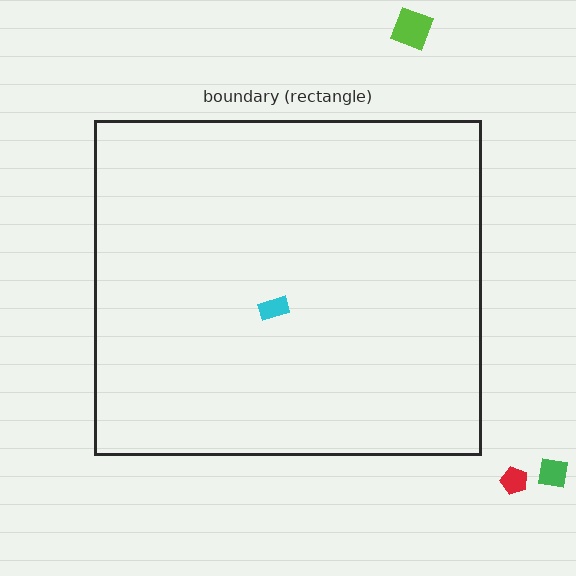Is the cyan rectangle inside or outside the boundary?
Inside.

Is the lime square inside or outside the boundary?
Outside.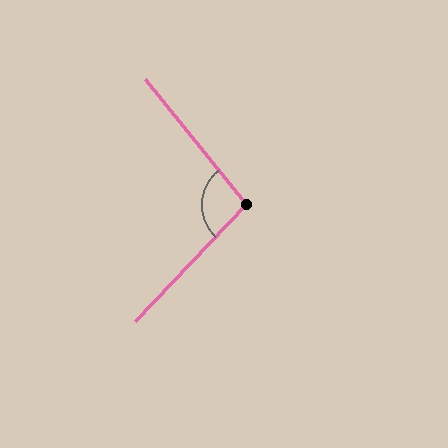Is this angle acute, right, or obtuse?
It is obtuse.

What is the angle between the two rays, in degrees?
Approximately 98 degrees.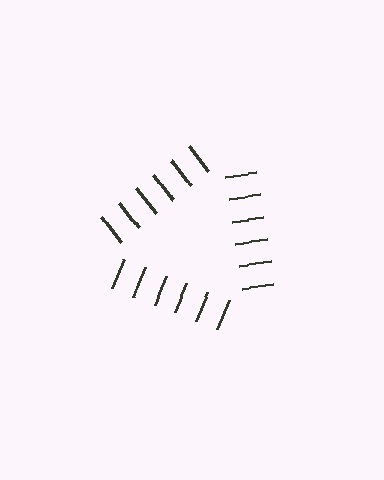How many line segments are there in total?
18 — 6 along each of the 3 edges.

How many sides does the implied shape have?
3 sides — the line-ends trace a triangle.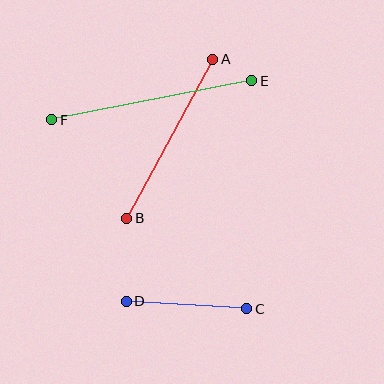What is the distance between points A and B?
The distance is approximately 181 pixels.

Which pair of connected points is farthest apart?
Points E and F are farthest apart.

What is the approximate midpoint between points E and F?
The midpoint is at approximately (152, 100) pixels.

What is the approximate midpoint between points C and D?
The midpoint is at approximately (186, 305) pixels.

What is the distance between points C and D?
The distance is approximately 121 pixels.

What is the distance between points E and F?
The distance is approximately 204 pixels.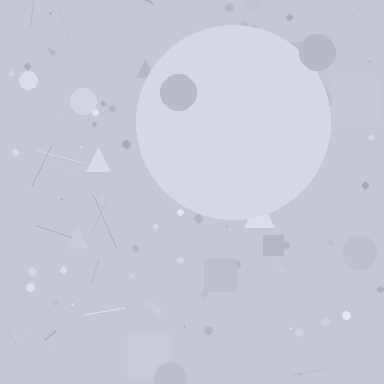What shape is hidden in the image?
A circle is hidden in the image.